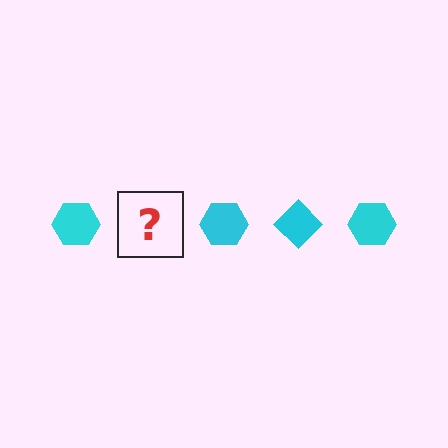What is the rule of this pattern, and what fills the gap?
The rule is that the pattern cycles through hexagon, diamond shapes in cyan. The gap should be filled with a cyan diamond.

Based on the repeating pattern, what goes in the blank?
The blank should be a cyan diamond.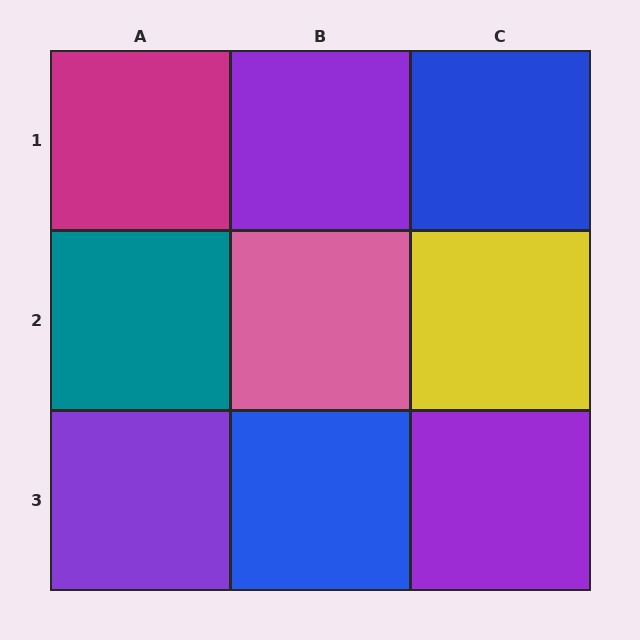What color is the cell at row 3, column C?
Purple.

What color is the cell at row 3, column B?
Blue.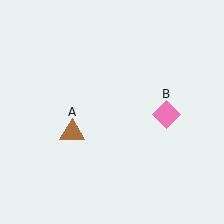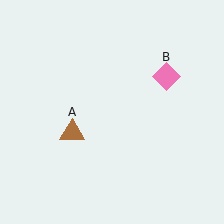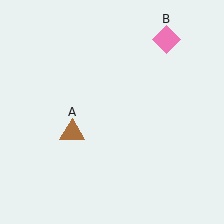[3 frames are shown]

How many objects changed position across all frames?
1 object changed position: pink diamond (object B).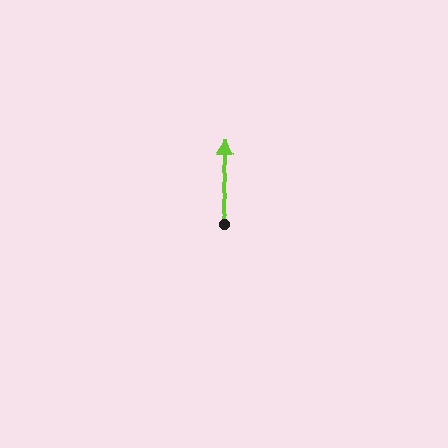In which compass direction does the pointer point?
North.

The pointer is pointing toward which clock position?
Roughly 12 o'clock.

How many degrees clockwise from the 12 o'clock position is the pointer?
Approximately 4 degrees.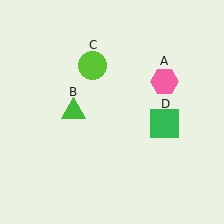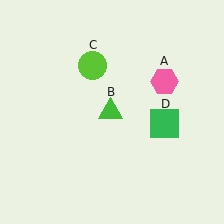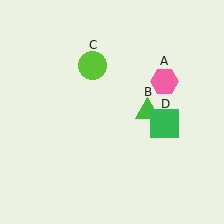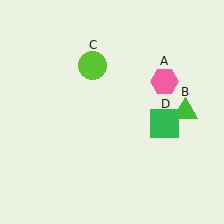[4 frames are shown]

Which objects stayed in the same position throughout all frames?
Pink hexagon (object A) and lime circle (object C) and green square (object D) remained stationary.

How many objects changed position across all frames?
1 object changed position: green triangle (object B).